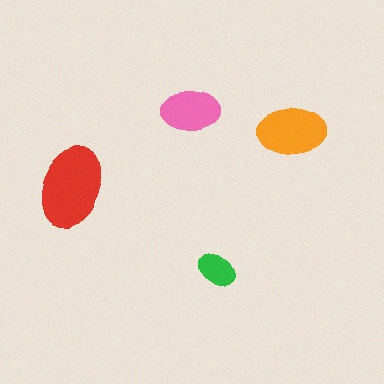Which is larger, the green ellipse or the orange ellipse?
The orange one.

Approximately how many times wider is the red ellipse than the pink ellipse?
About 1.5 times wider.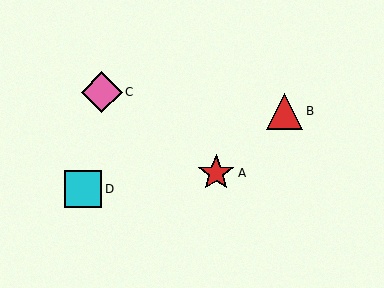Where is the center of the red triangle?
The center of the red triangle is at (285, 111).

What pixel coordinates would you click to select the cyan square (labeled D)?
Click at (83, 189) to select the cyan square D.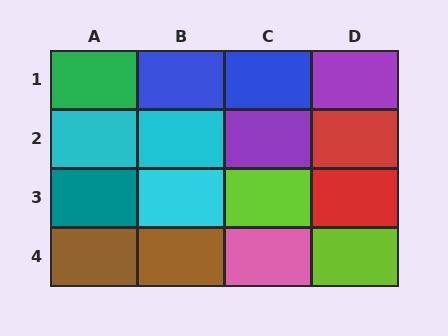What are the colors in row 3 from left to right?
Teal, cyan, lime, red.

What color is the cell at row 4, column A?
Brown.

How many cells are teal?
1 cell is teal.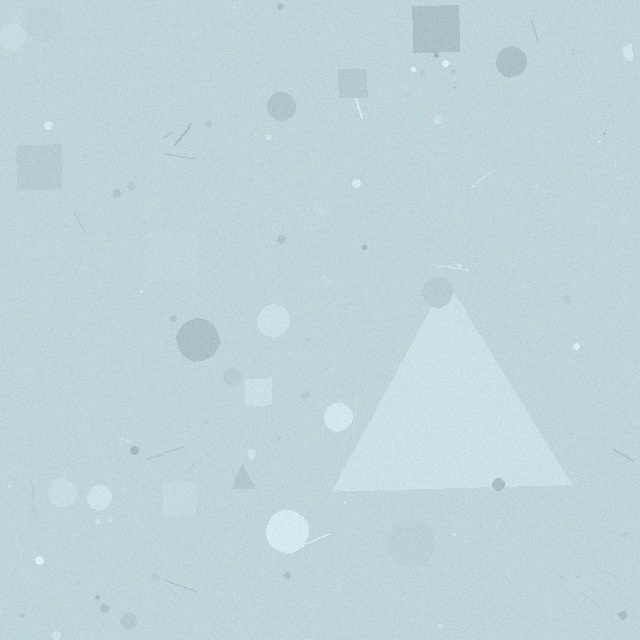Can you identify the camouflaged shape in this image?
The camouflaged shape is a triangle.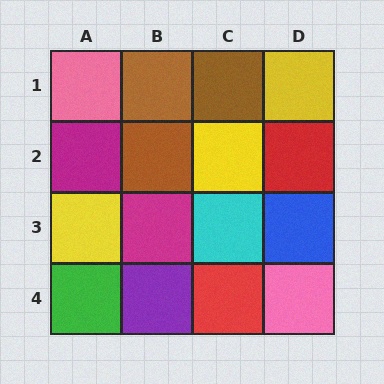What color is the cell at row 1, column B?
Brown.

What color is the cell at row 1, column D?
Yellow.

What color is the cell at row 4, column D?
Pink.